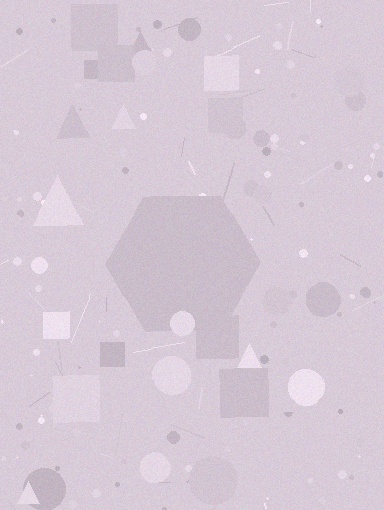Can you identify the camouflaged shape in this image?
The camouflaged shape is a hexagon.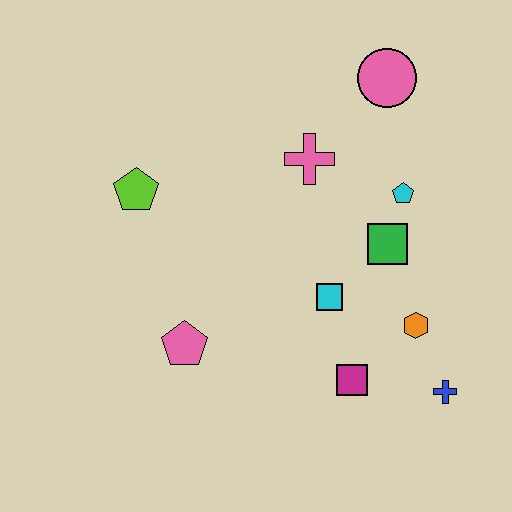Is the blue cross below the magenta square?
Yes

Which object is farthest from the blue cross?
The lime pentagon is farthest from the blue cross.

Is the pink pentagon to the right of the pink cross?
No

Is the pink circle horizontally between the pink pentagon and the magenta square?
No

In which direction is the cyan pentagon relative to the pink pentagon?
The cyan pentagon is to the right of the pink pentagon.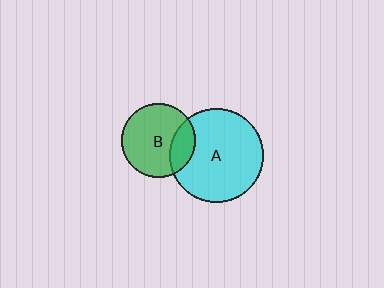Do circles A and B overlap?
Yes.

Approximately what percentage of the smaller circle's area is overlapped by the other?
Approximately 25%.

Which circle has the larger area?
Circle A (cyan).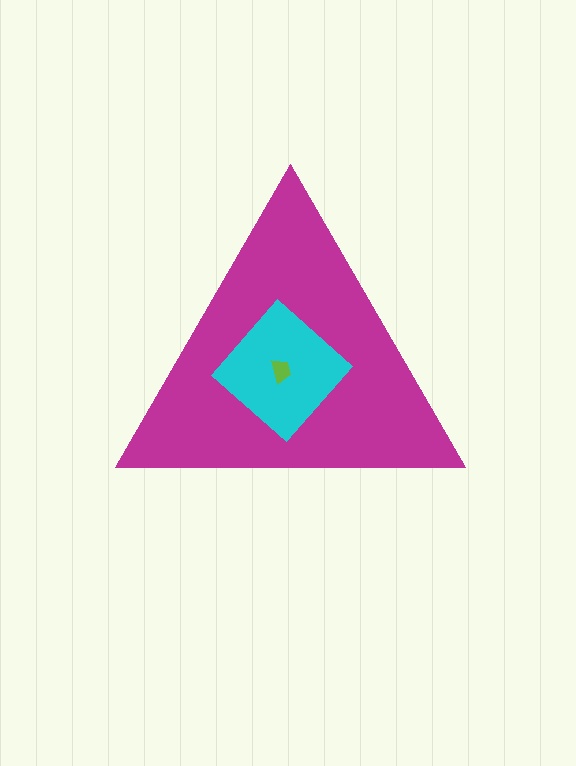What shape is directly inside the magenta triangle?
The cyan diamond.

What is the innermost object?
The lime trapezoid.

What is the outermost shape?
The magenta triangle.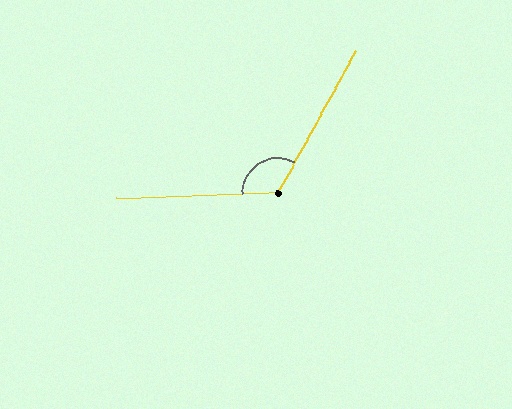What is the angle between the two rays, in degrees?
Approximately 121 degrees.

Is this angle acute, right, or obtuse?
It is obtuse.